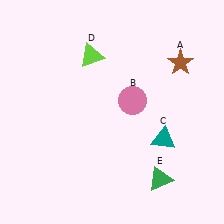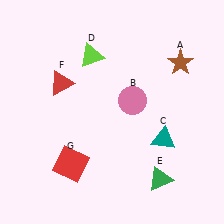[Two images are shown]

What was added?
A red triangle (F), a red square (G) were added in Image 2.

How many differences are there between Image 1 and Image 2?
There are 2 differences between the two images.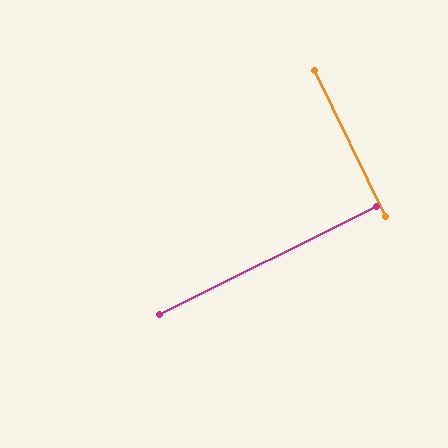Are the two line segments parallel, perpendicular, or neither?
Perpendicular — they meet at approximately 90°.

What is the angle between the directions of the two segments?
Approximately 90 degrees.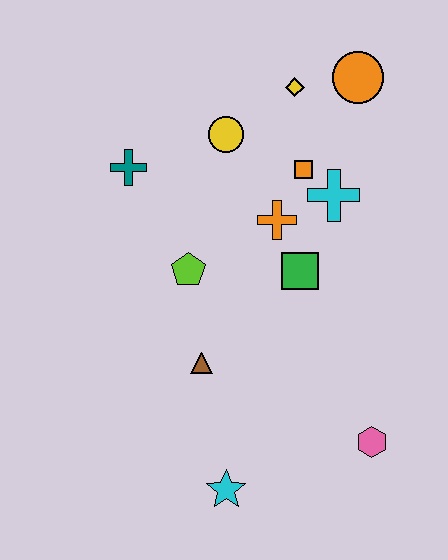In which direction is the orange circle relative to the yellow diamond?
The orange circle is to the right of the yellow diamond.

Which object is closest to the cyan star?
The brown triangle is closest to the cyan star.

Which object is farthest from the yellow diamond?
The cyan star is farthest from the yellow diamond.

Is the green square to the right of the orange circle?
No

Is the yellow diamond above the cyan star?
Yes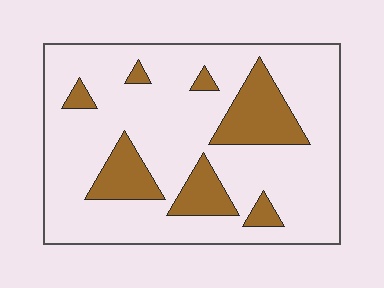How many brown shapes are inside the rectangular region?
7.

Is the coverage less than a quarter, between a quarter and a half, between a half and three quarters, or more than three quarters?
Less than a quarter.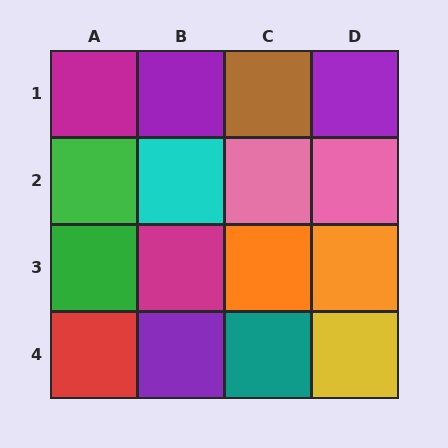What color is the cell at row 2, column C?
Pink.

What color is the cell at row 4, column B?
Purple.